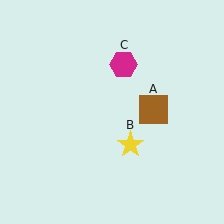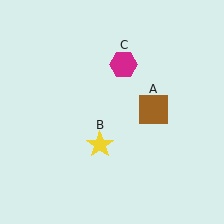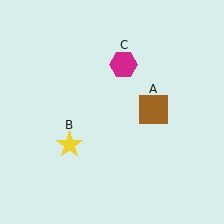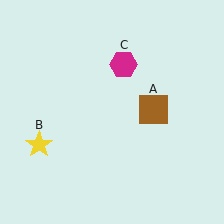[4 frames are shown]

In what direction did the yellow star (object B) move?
The yellow star (object B) moved left.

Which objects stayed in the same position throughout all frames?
Brown square (object A) and magenta hexagon (object C) remained stationary.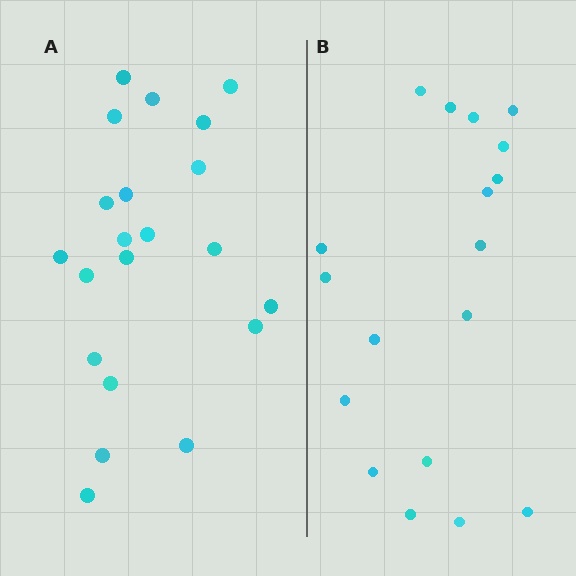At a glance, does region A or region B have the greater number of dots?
Region A (the left region) has more dots.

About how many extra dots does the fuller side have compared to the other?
Region A has just a few more — roughly 2 or 3 more dots than region B.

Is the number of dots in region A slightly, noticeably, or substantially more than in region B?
Region A has only slightly more — the two regions are fairly close. The ratio is roughly 1.2 to 1.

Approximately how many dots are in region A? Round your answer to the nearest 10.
About 20 dots. (The exact count is 21, which rounds to 20.)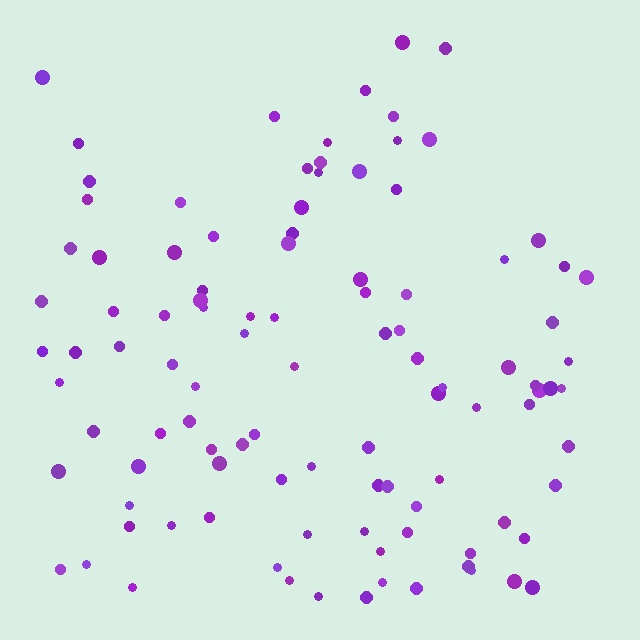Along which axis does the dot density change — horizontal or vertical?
Vertical.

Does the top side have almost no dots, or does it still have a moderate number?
Still a moderate number, just noticeably fewer than the bottom.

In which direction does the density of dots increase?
From top to bottom, with the bottom side densest.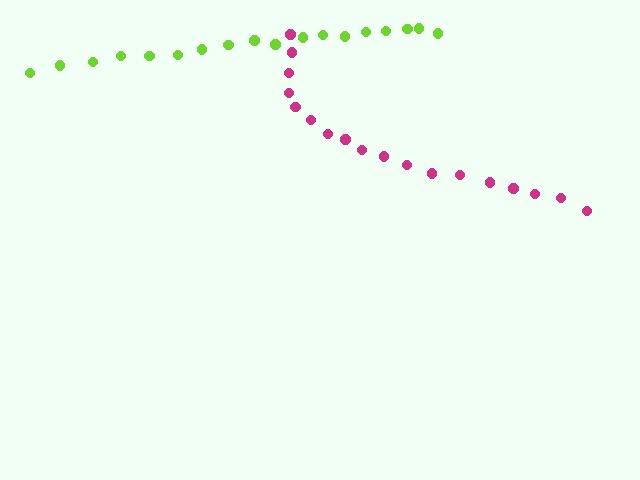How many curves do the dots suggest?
There are 2 distinct paths.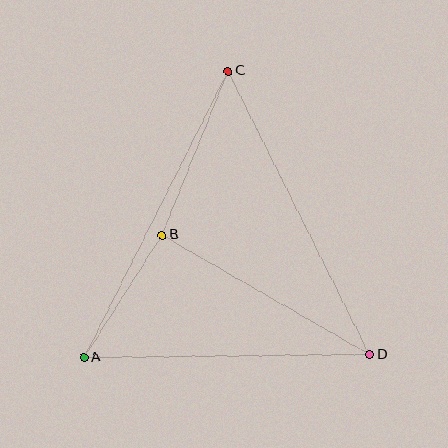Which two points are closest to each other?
Points A and B are closest to each other.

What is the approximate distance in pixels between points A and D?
The distance between A and D is approximately 286 pixels.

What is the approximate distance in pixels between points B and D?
The distance between B and D is approximately 240 pixels.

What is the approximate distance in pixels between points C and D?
The distance between C and D is approximately 317 pixels.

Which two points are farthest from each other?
Points A and C are farthest from each other.